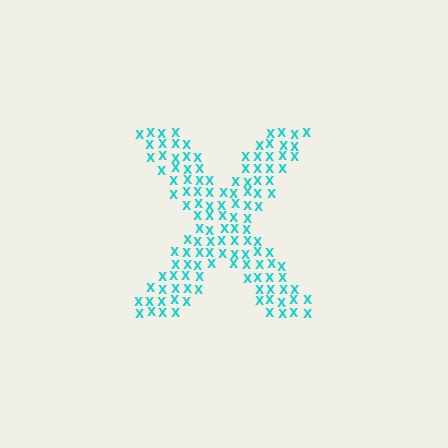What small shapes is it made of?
It is made of small letter X's.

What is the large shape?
The large shape is the letter X.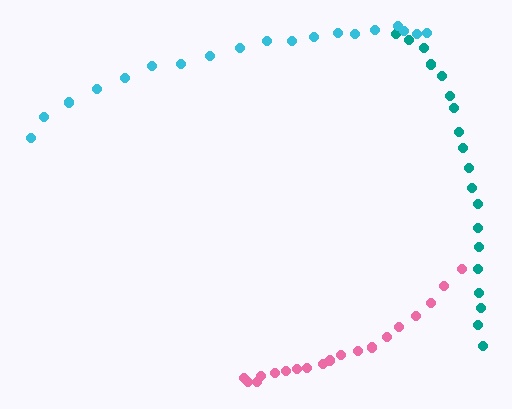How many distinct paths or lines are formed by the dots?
There are 3 distinct paths.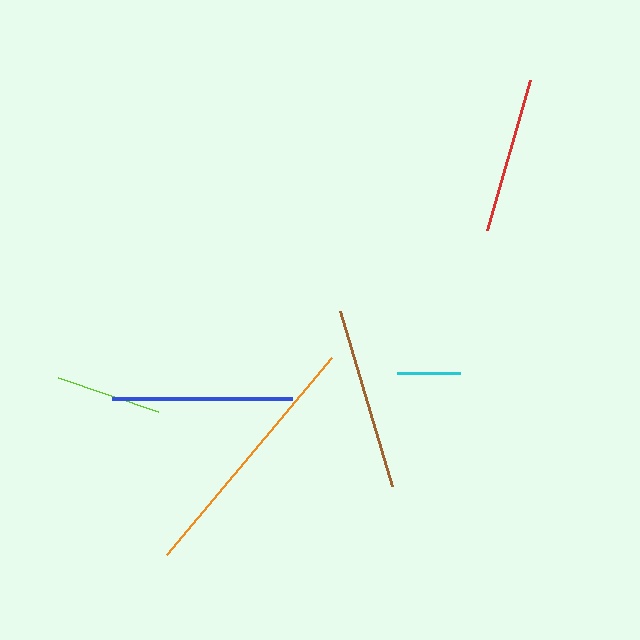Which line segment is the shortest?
The cyan line is the shortest at approximately 64 pixels.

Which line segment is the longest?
The orange line is the longest at approximately 256 pixels.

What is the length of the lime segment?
The lime segment is approximately 106 pixels long.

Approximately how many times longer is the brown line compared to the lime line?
The brown line is approximately 1.7 times the length of the lime line.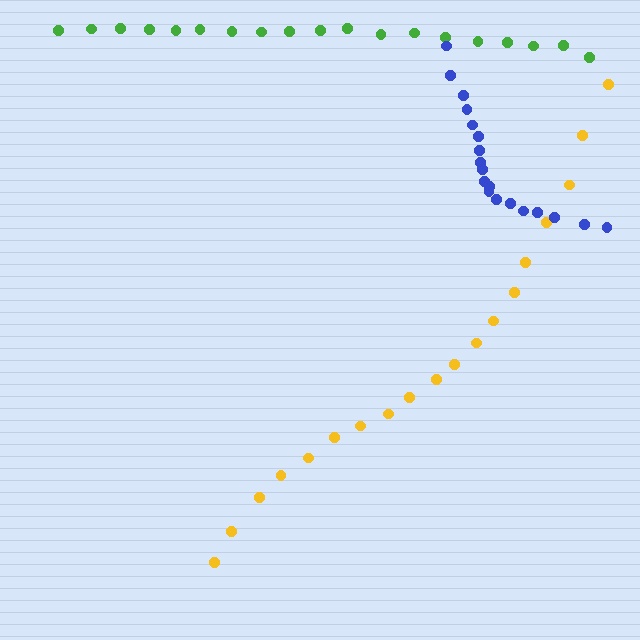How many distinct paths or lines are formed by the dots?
There are 3 distinct paths.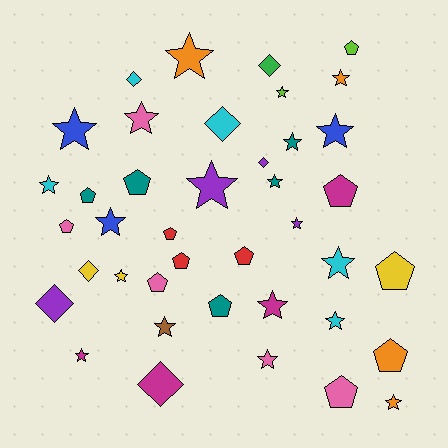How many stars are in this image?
There are 20 stars.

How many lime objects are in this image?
There are 2 lime objects.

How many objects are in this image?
There are 40 objects.